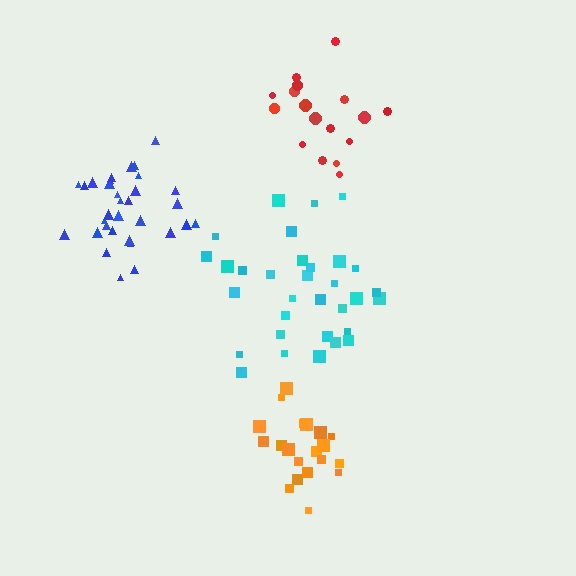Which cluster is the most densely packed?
Orange.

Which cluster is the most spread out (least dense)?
Red.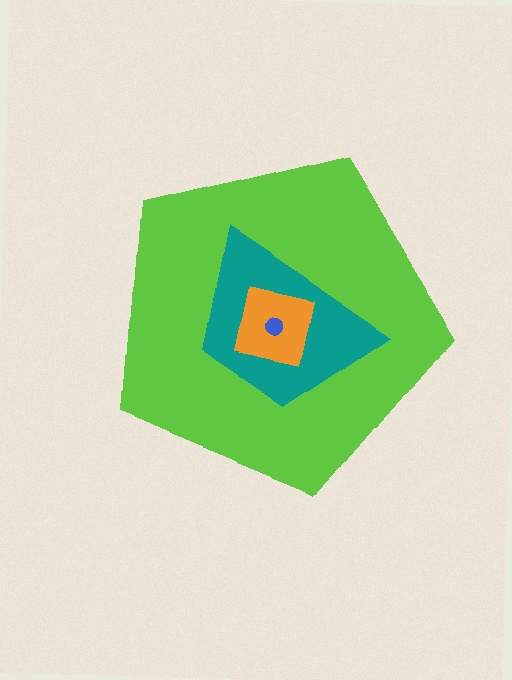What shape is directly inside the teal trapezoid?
The orange square.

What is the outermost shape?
The lime pentagon.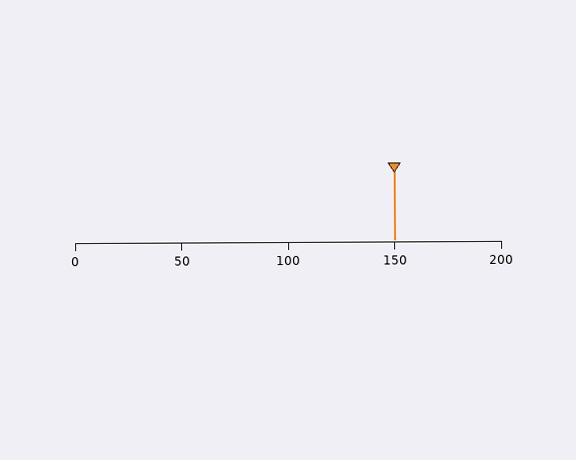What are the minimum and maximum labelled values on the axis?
The axis runs from 0 to 200.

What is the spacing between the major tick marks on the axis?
The major ticks are spaced 50 apart.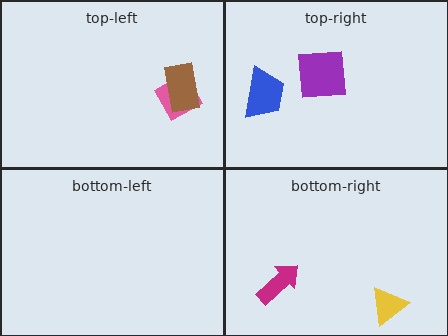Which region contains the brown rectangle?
The top-left region.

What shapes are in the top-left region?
The pink diamond, the brown rectangle.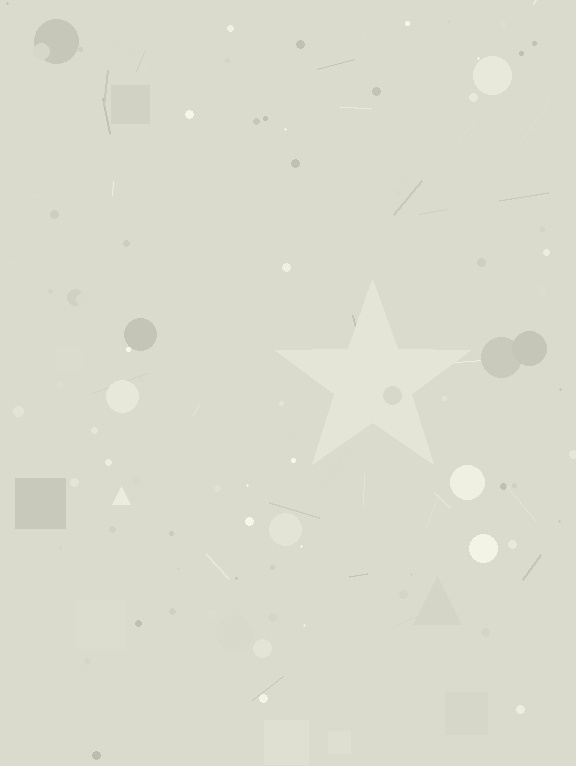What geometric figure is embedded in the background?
A star is embedded in the background.